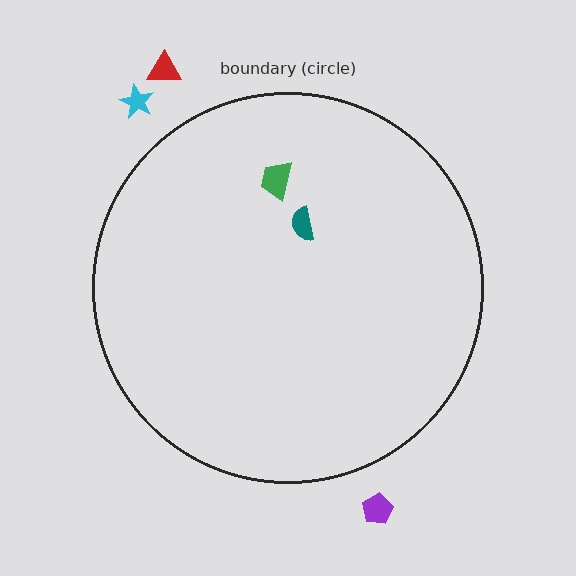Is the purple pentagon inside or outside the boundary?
Outside.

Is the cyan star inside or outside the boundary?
Outside.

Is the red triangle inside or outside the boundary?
Outside.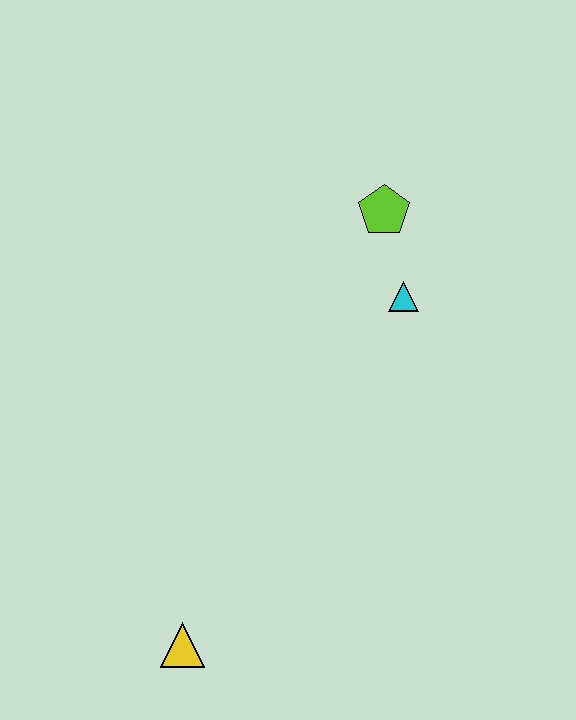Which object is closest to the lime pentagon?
The cyan triangle is closest to the lime pentagon.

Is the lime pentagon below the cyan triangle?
No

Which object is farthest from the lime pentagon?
The yellow triangle is farthest from the lime pentagon.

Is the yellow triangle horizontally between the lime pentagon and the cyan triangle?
No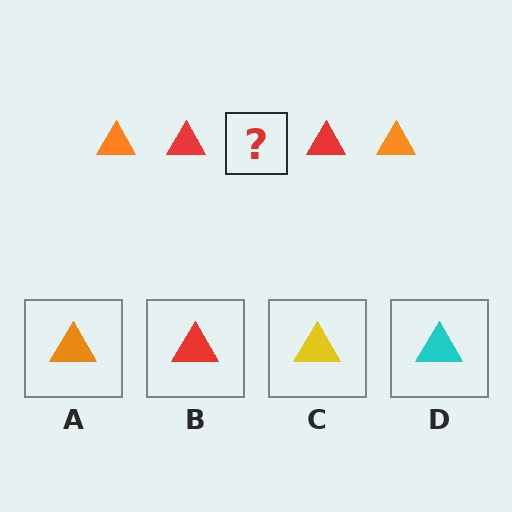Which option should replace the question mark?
Option A.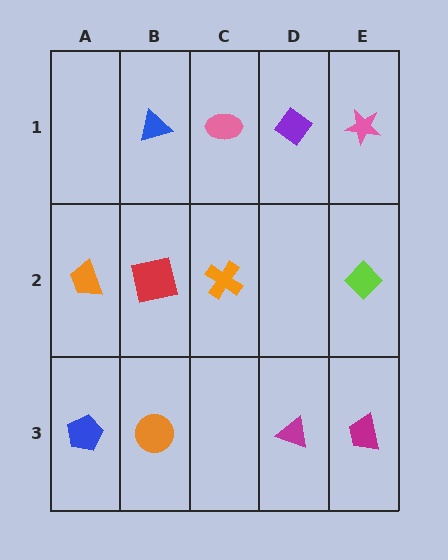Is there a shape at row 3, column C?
No, that cell is empty.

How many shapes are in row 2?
4 shapes.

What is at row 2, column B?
A red square.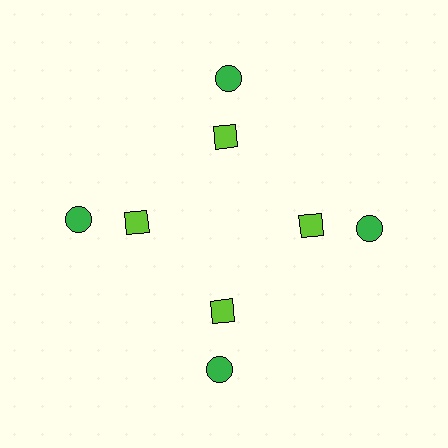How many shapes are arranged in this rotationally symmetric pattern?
There are 8 shapes, arranged in 4 groups of 2.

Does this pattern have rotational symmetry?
Yes, this pattern has 4-fold rotational symmetry. It looks the same after rotating 90 degrees around the center.